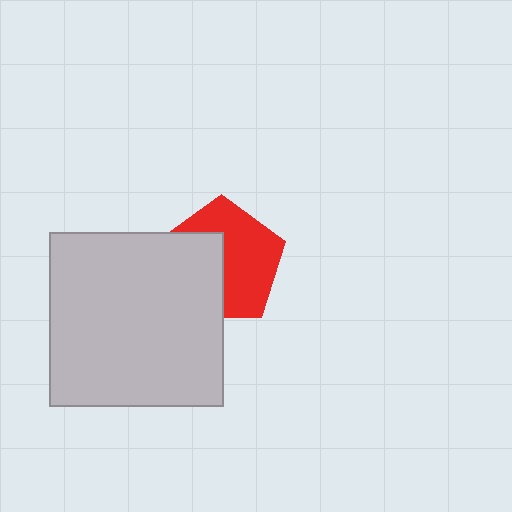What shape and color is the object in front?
The object in front is a light gray square.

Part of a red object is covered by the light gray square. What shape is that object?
It is a pentagon.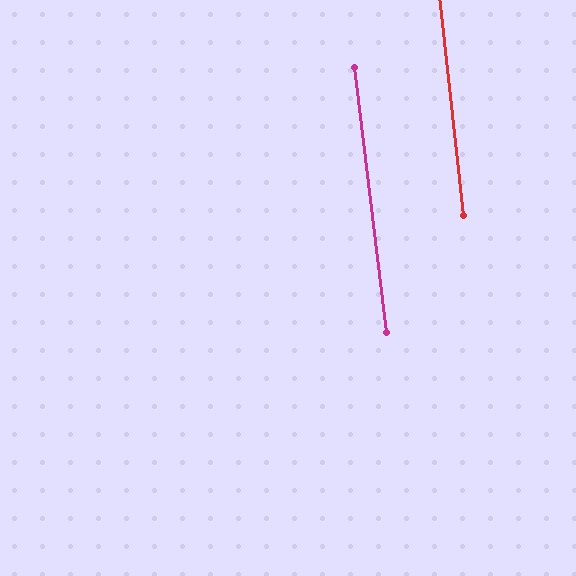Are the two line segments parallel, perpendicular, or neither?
Parallel — their directions differ by only 0.9°.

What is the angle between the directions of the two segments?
Approximately 1 degree.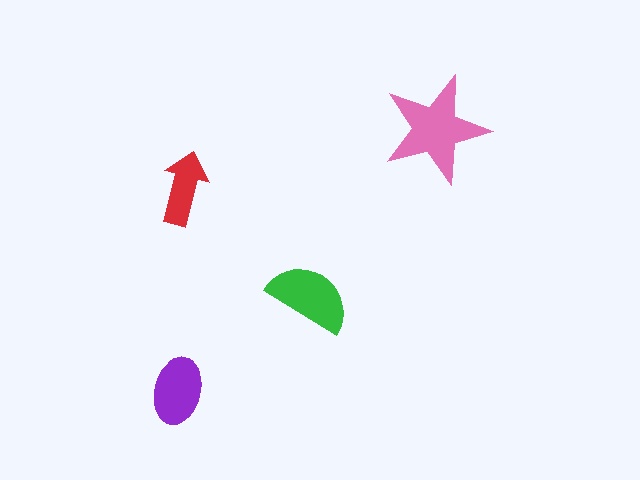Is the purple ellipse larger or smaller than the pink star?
Smaller.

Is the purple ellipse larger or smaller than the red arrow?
Larger.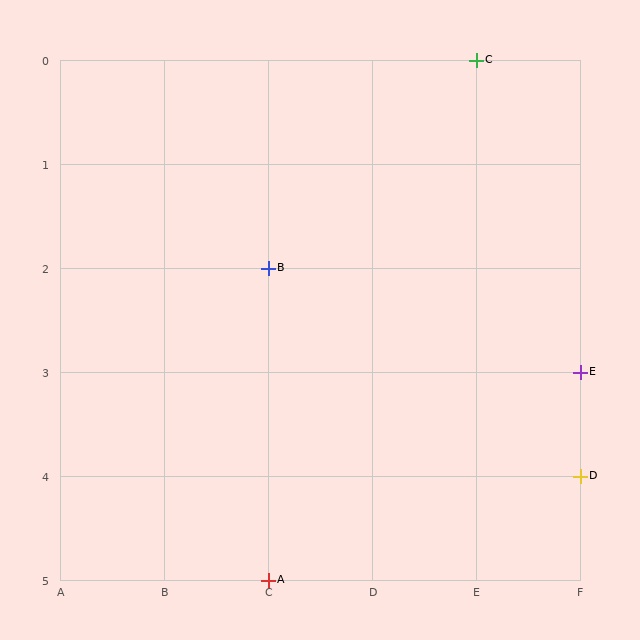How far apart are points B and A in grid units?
Points B and A are 3 rows apart.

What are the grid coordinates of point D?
Point D is at grid coordinates (F, 4).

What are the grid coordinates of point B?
Point B is at grid coordinates (C, 2).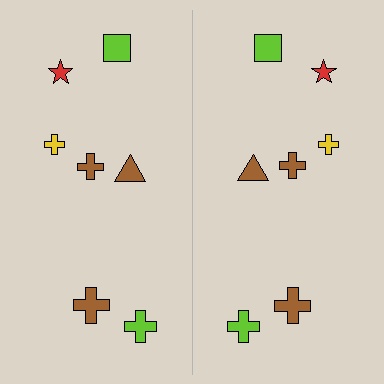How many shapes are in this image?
There are 14 shapes in this image.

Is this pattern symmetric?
Yes, this pattern has bilateral (reflection) symmetry.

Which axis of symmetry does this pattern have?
The pattern has a vertical axis of symmetry running through the center of the image.